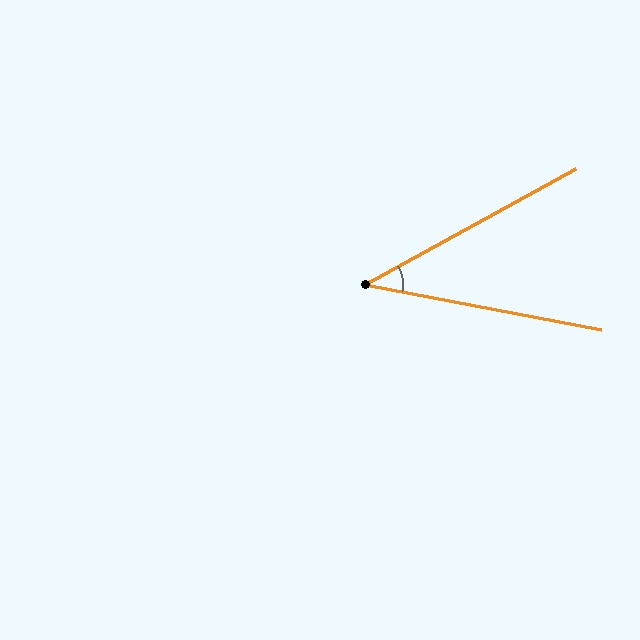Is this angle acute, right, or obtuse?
It is acute.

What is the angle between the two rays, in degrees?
Approximately 40 degrees.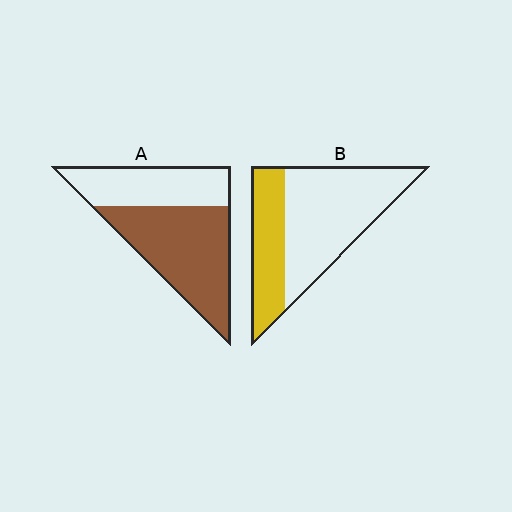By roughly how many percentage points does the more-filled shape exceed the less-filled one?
By roughly 25 percentage points (A over B).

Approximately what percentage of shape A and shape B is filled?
A is approximately 60% and B is approximately 35%.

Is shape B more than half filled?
No.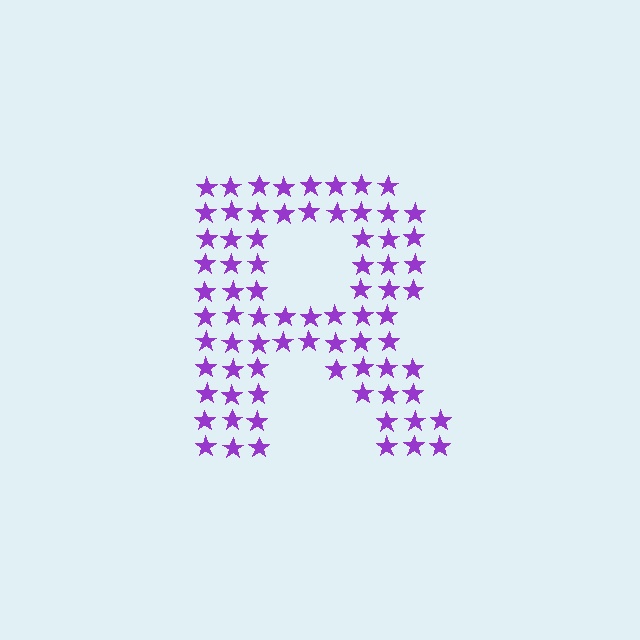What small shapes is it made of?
It is made of small stars.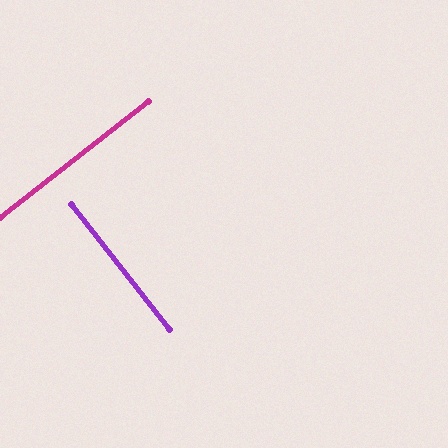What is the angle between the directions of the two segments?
Approximately 90 degrees.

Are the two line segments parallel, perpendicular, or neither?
Perpendicular — they meet at approximately 90°.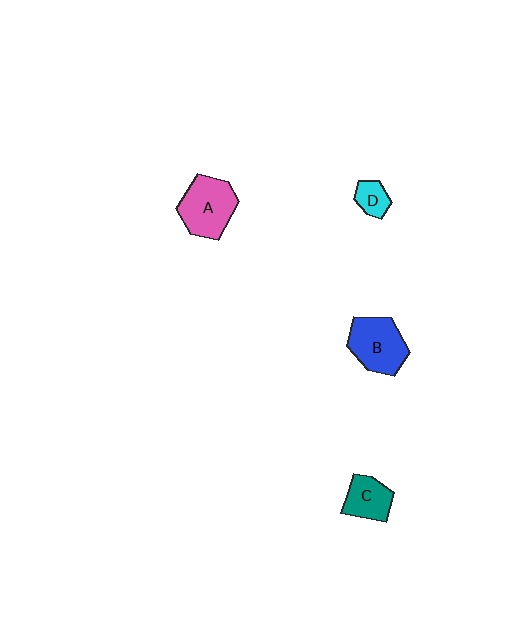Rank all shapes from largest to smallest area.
From largest to smallest: A (pink), B (blue), C (teal), D (cyan).